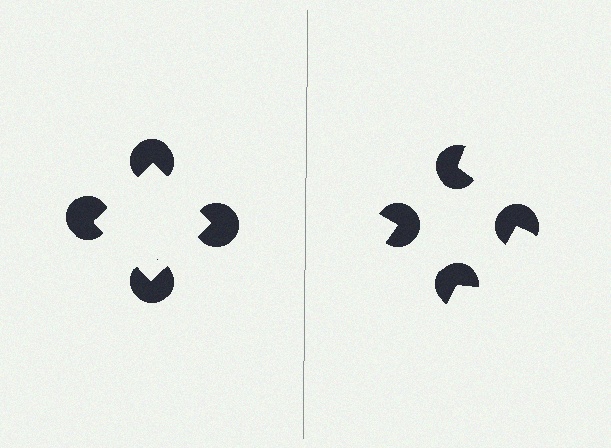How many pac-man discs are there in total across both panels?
8 — 4 on each side.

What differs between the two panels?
The pac-man discs are positioned identically on both sides; only the wedge orientations differ. On the left they align to a square; on the right they are misaligned.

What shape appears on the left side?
An illusory square.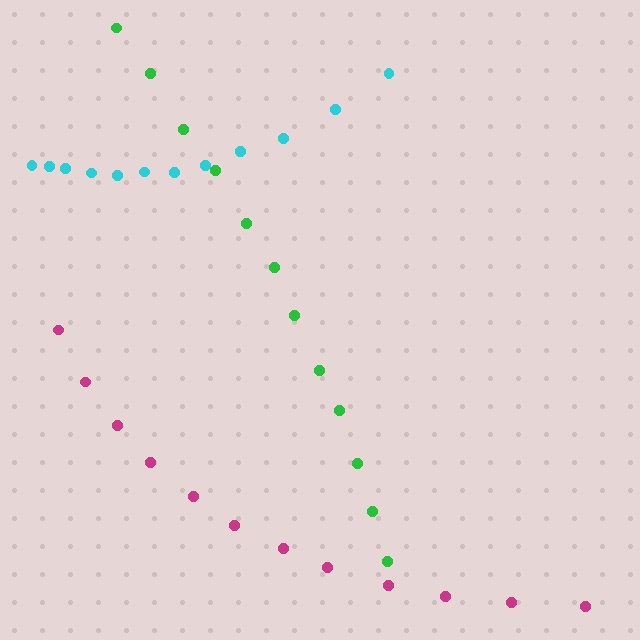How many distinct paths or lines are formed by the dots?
There are 3 distinct paths.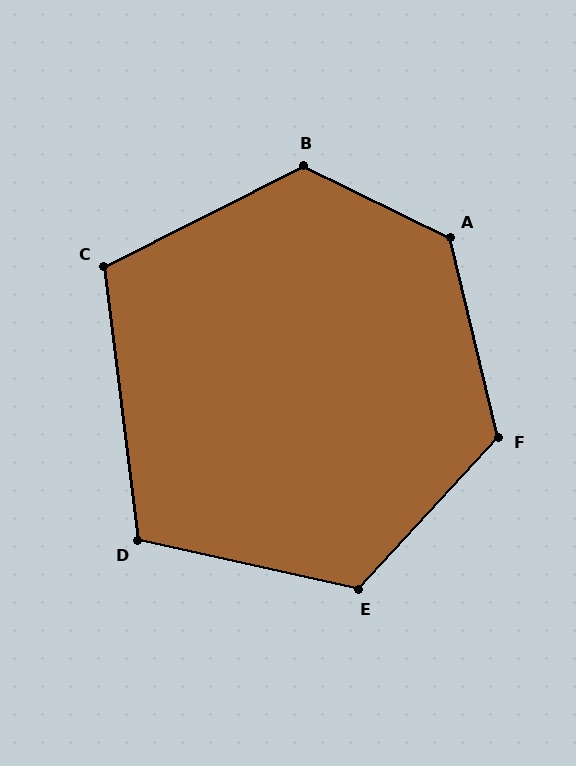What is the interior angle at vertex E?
Approximately 120 degrees (obtuse).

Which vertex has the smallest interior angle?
D, at approximately 109 degrees.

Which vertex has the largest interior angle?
A, at approximately 130 degrees.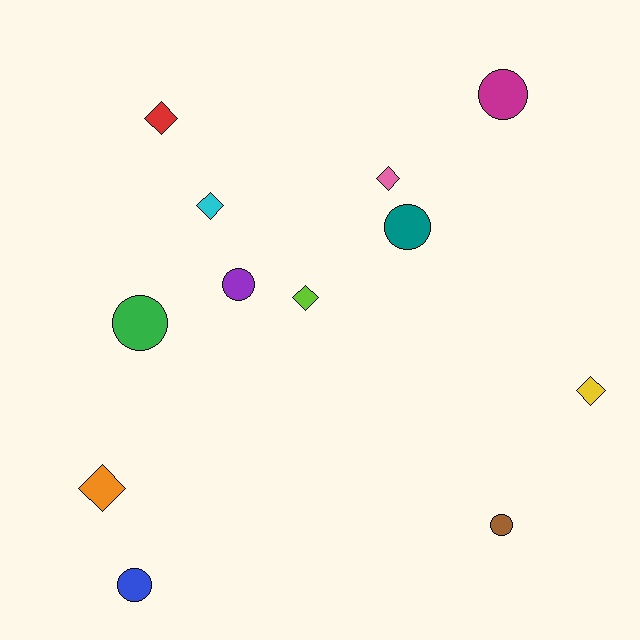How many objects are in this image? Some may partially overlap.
There are 12 objects.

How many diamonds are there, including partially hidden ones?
There are 6 diamonds.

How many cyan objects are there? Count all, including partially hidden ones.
There is 1 cyan object.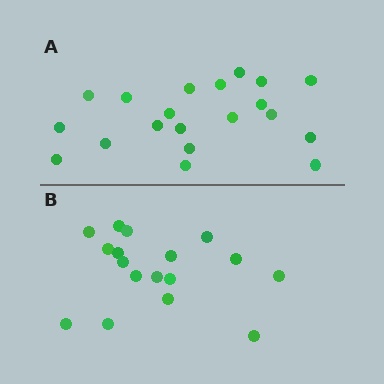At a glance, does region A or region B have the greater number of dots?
Region A (the top region) has more dots.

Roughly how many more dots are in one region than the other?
Region A has just a few more — roughly 2 or 3 more dots than region B.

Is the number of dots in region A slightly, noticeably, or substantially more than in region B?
Region A has only slightly more — the two regions are fairly close. The ratio is roughly 1.2 to 1.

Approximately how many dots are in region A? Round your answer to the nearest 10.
About 20 dots.